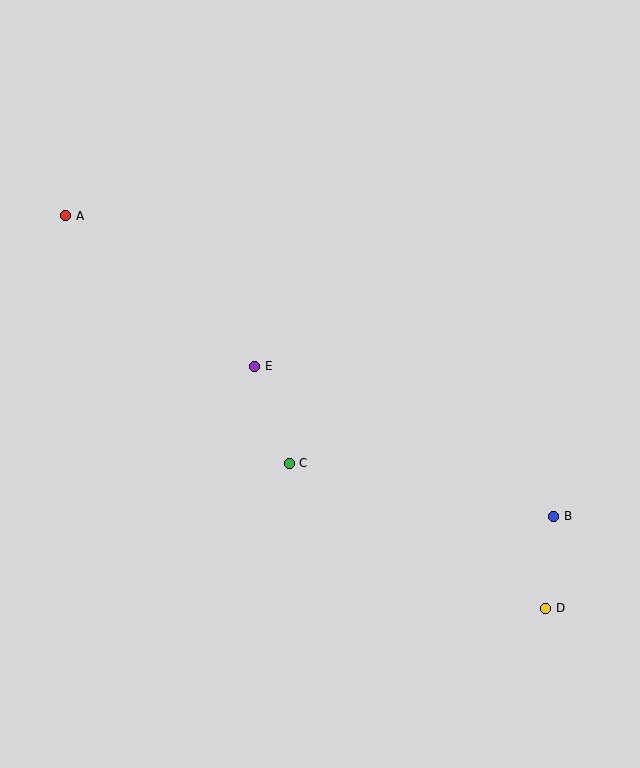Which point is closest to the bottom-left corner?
Point C is closest to the bottom-left corner.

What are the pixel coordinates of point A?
Point A is at (66, 216).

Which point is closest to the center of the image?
Point E at (255, 366) is closest to the center.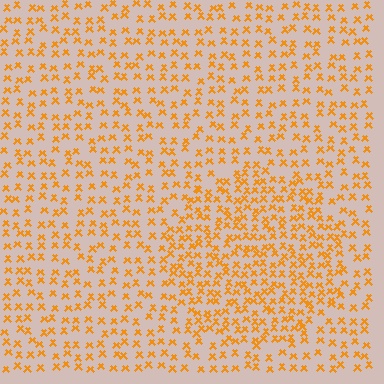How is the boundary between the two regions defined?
The boundary is defined by a change in element density (approximately 1.7x ratio). All elements are the same color, size, and shape.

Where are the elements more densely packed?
The elements are more densely packed inside the circle boundary.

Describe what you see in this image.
The image contains small orange elements arranged at two different densities. A circle-shaped region is visible where the elements are more densely packed than the surrounding area.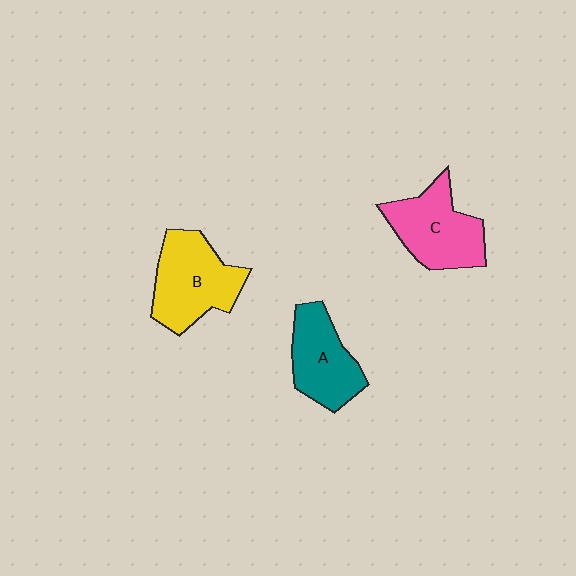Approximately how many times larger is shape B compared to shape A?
Approximately 1.2 times.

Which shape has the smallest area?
Shape A (teal).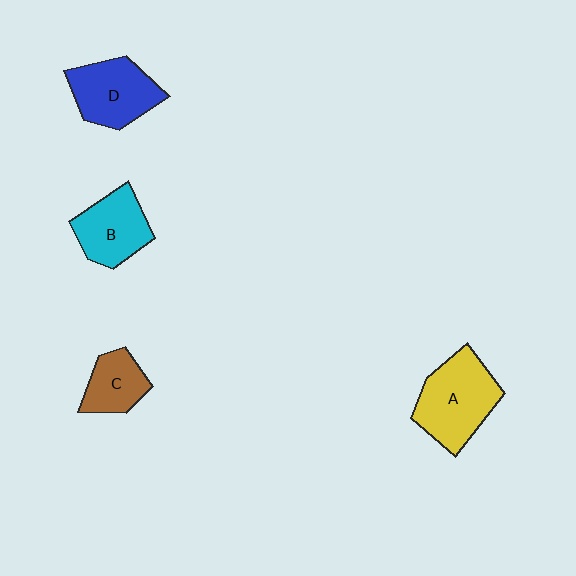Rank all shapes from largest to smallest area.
From largest to smallest: A (yellow), D (blue), B (cyan), C (brown).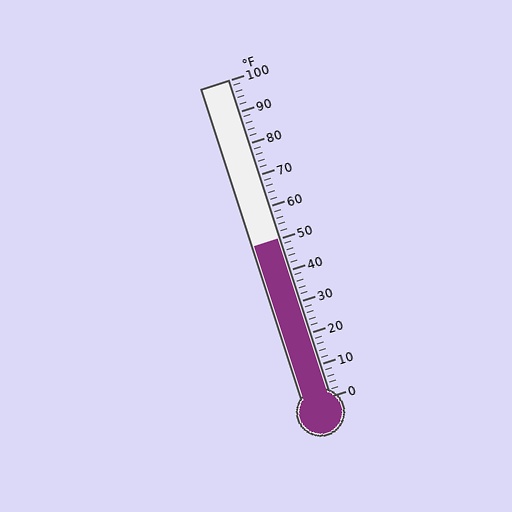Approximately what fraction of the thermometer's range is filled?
The thermometer is filled to approximately 50% of its range.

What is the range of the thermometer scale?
The thermometer scale ranges from 0°F to 100°F.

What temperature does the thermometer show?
The thermometer shows approximately 50°F.